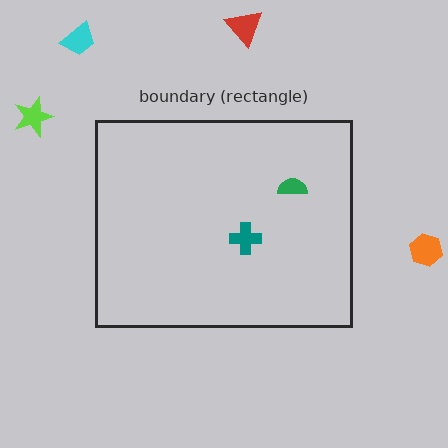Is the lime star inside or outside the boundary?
Outside.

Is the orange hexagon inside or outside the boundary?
Outside.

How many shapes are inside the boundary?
2 inside, 4 outside.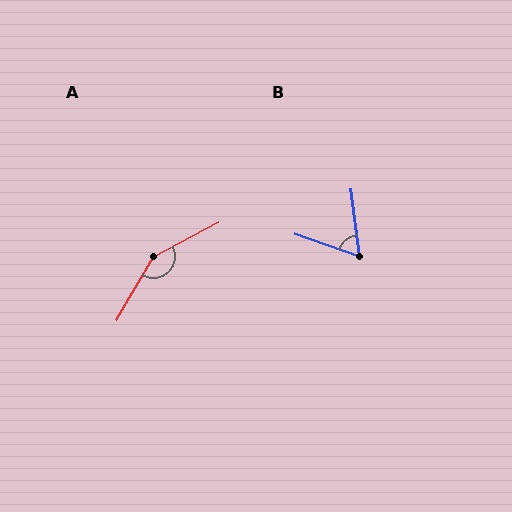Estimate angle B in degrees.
Approximately 64 degrees.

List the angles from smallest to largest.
B (64°), A (148°).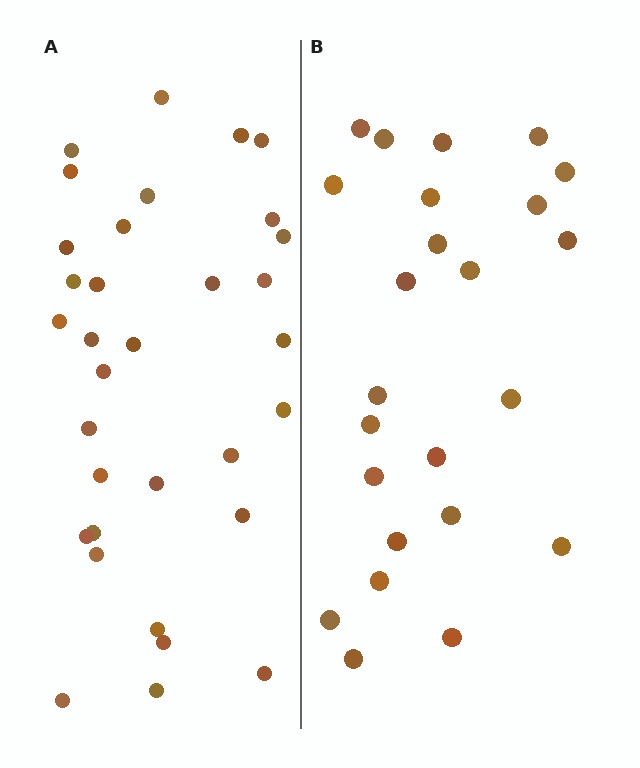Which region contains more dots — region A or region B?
Region A (the left region) has more dots.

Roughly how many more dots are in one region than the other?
Region A has roughly 8 or so more dots than region B.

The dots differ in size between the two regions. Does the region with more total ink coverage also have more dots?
No. Region B has more total ink coverage because its dots are larger, but region A actually contains more individual dots. Total area can be misleading — the number of items is what matters here.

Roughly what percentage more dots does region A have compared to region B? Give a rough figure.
About 40% more.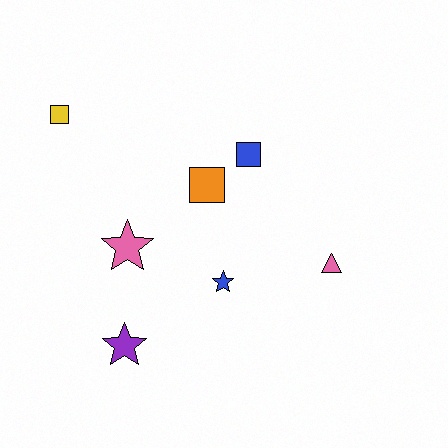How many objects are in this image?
There are 7 objects.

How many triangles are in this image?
There is 1 triangle.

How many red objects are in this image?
There are no red objects.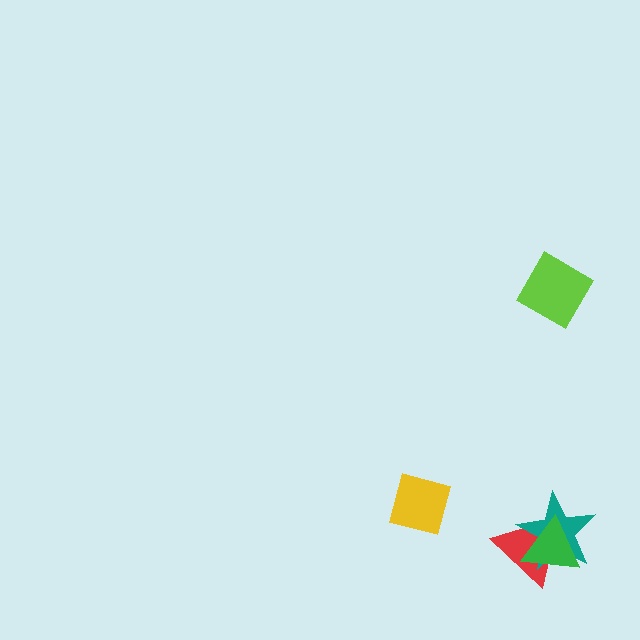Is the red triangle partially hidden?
Yes, it is partially covered by another shape.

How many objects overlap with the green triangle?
2 objects overlap with the green triangle.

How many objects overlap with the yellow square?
0 objects overlap with the yellow square.